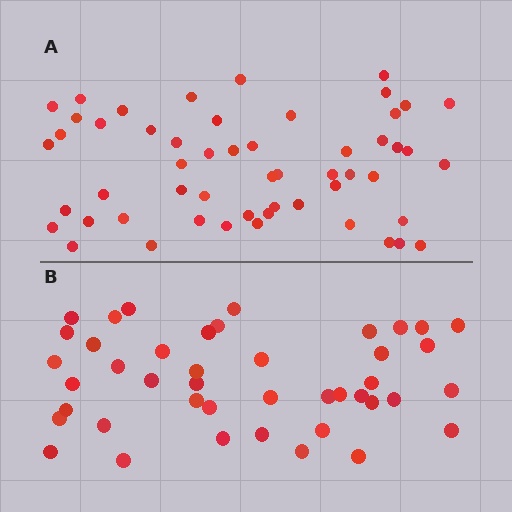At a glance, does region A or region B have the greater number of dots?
Region A (the top region) has more dots.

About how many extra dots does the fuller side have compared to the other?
Region A has roughly 12 or so more dots than region B.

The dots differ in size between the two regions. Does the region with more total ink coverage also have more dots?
No. Region B has more total ink coverage because its dots are larger, but region A actually contains more individual dots. Total area can be misleading — the number of items is what matters here.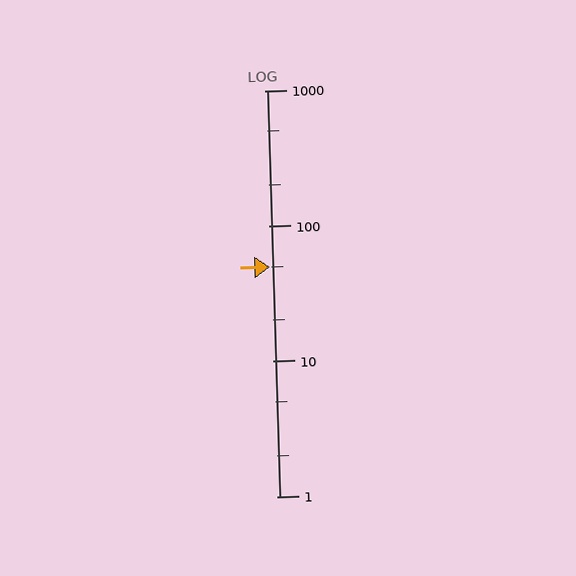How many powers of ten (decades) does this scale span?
The scale spans 3 decades, from 1 to 1000.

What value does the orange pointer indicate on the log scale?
The pointer indicates approximately 50.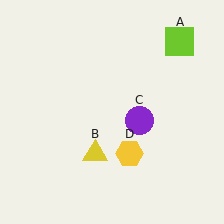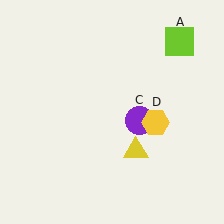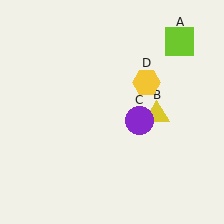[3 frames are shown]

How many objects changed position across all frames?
2 objects changed position: yellow triangle (object B), yellow hexagon (object D).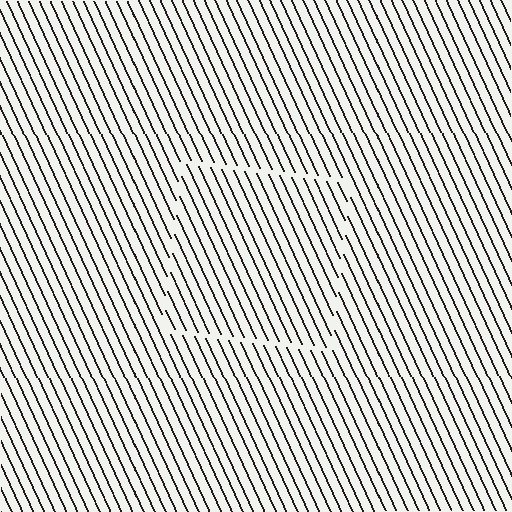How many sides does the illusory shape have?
4 sides — the line-ends trace a square.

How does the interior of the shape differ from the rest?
The interior of the shape contains the same grating, shifted by half a period — the contour is defined by the phase discontinuity where line-ends from the inner and outer gratings abut.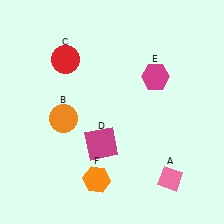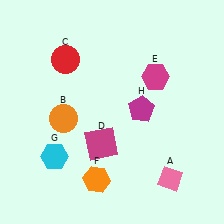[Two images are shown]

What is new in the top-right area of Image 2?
A magenta pentagon (H) was added in the top-right area of Image 2.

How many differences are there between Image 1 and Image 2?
There are 2 differences between the two images.